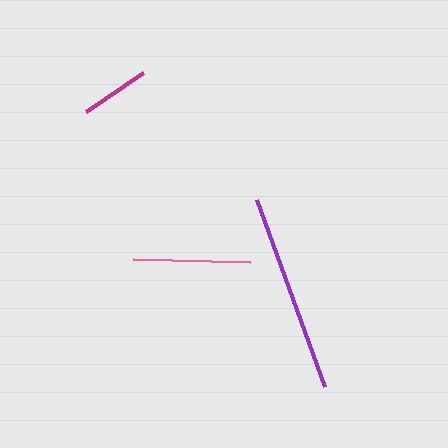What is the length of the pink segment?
The pink segment is approximately 117 pixels long.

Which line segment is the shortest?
The magenta line is the shortest at approximately 69 pixels.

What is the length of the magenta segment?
The magenta segment is approximately 69 pixels long.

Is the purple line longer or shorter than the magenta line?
The purple line is longer than the magenta line.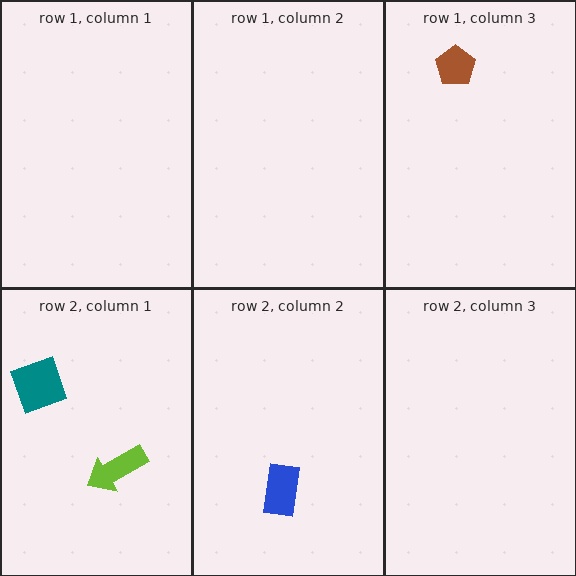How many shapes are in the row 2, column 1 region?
2.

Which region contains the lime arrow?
The row 2, column 1 region.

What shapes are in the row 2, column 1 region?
The lime arrow, the teal square.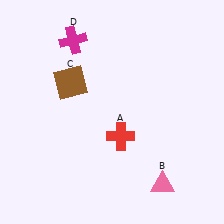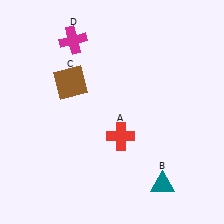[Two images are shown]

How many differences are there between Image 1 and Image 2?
There is 1 difference between the two images.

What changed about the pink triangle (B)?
In Image 1, B is pink. In Image 2, it changed to teal.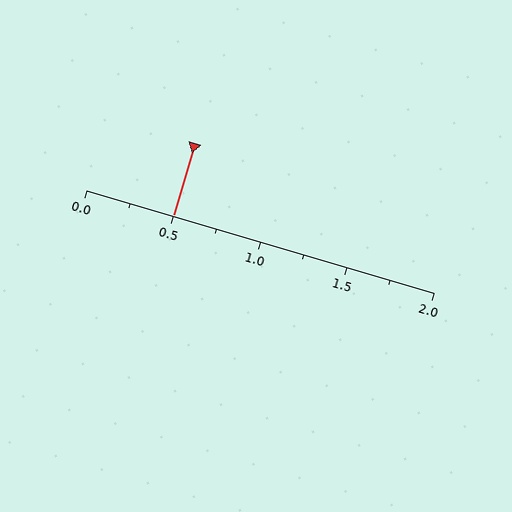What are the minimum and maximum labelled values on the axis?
The axis runs from 0.0 to 2.0.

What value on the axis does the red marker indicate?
The marker indicates approximately 0.5.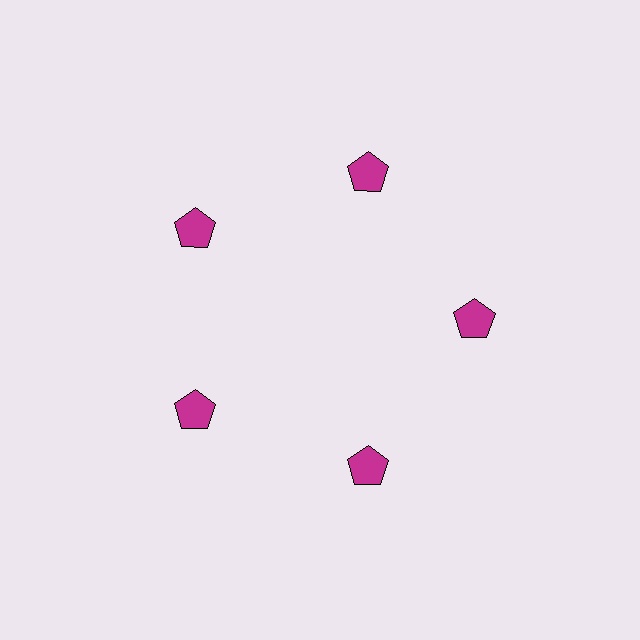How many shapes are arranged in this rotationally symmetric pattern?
There are 5 shapes, arranged in 5 groups of 1.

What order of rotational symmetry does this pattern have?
This pattern has 5-fold rotational symmetry.